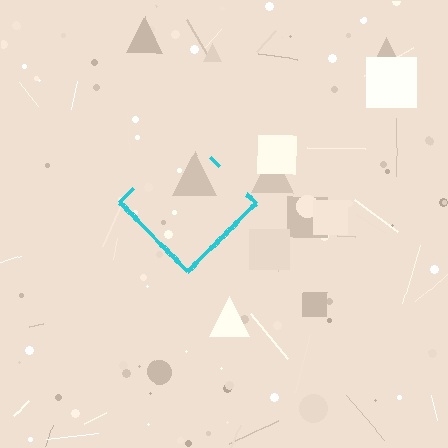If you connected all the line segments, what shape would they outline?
They would outline a diamond.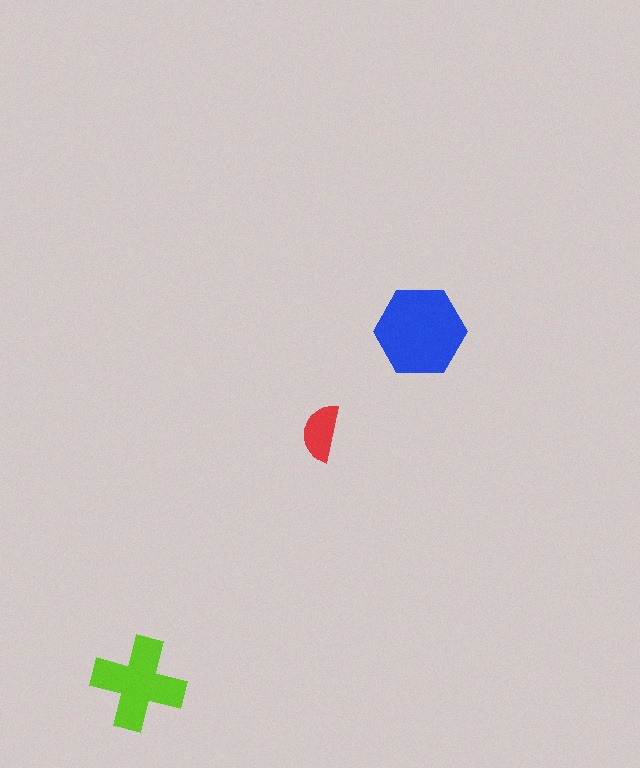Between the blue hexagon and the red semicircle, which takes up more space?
The blue hexagon.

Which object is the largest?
The blue hexagon.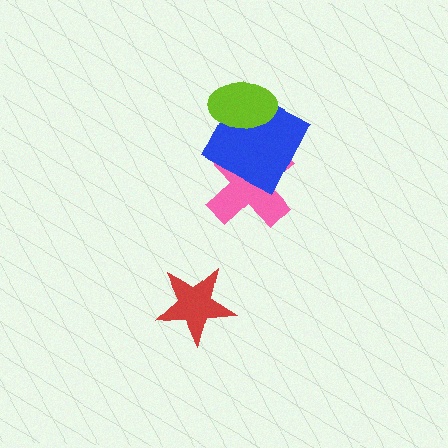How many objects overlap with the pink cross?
1 object overlaps with the pink cross.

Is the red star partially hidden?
No, no other shape covers it.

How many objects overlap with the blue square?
2 objects overlap with the blue square.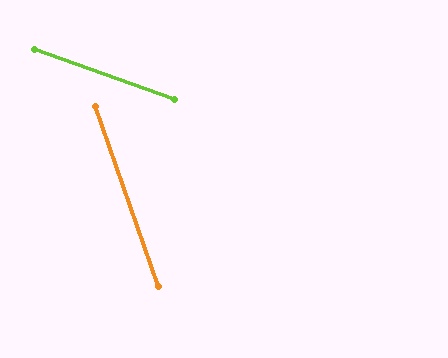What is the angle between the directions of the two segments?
Approximately 51 degrees.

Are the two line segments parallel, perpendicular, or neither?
Neither parallel nor perpendicular — they differ by about 51°.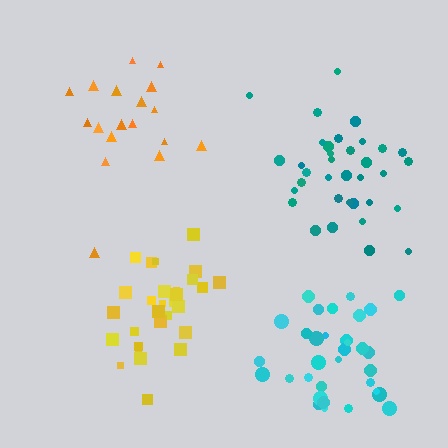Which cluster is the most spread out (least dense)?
Orange.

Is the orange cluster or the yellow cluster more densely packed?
Yellow.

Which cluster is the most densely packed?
Yellow.